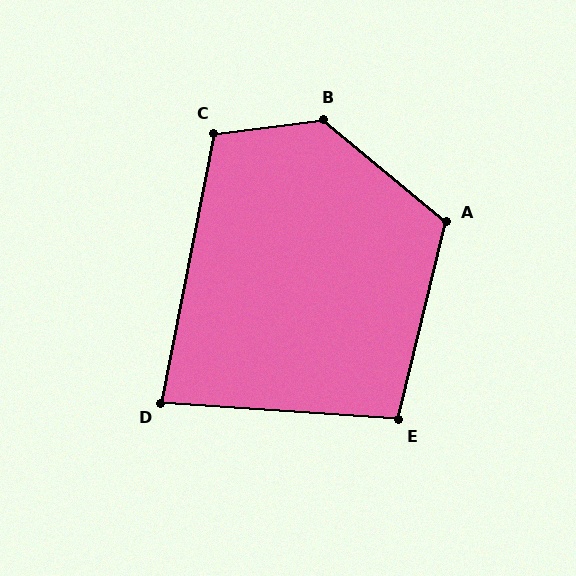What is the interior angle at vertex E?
Approximately 100 degrees (obtuse).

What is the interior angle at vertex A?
Approximately 116 degrees (obtuse).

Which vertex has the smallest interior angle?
D, at approximately 83 degrees.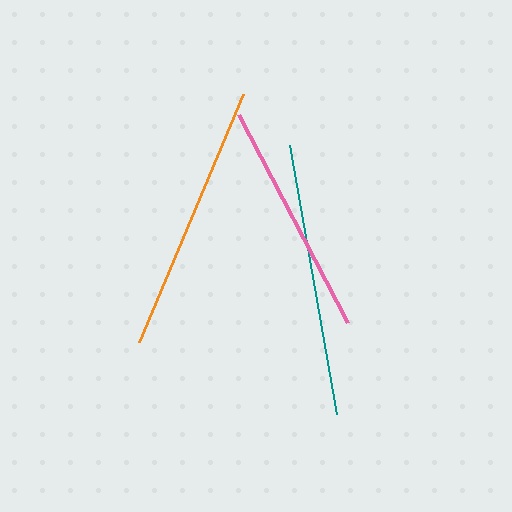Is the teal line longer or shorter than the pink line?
The teal line is longer than the pink line.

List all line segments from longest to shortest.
From longest to shortest: teal, orange, pink.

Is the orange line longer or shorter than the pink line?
The orange line is longer than the pink line.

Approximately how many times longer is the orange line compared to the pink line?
The orange line is approximately 1.1 times the length of the pink line.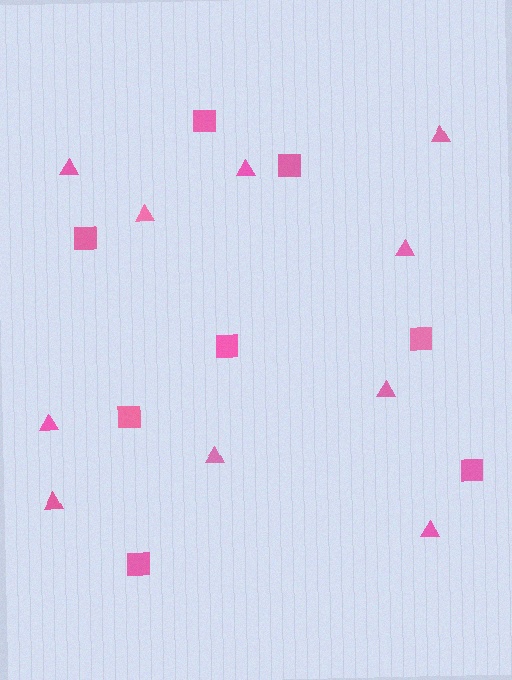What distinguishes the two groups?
There are 2 groups: one group of squares (8) and one group of triangles (10).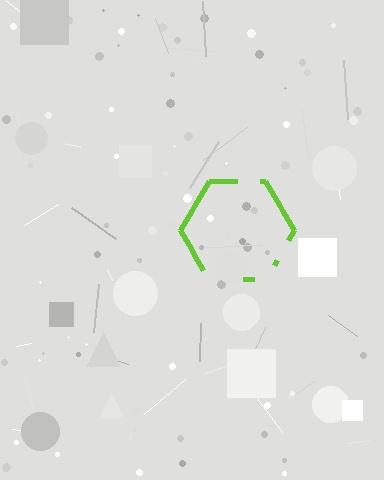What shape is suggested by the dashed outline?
The dashed outline suggests a hexagon.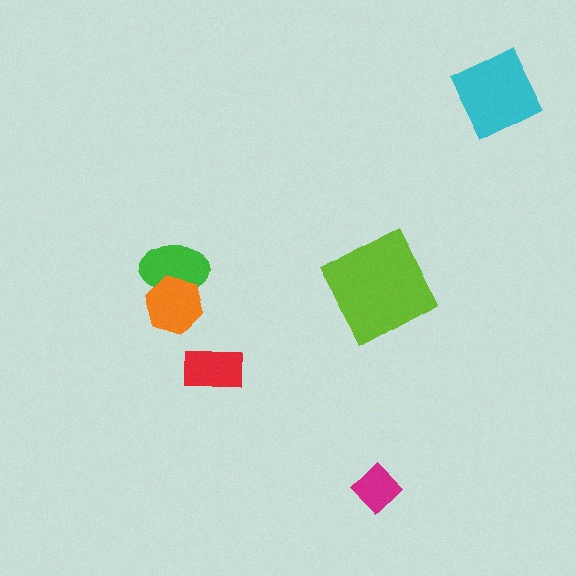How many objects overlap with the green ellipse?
1 object overlaps with the green ellipse.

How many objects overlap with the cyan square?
0 objects overlap with the cyan square.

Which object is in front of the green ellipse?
The orange hexagon is in front of the green ellipse.